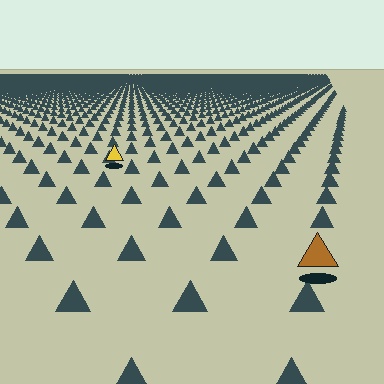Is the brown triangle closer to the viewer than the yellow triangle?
Yes. The brown triangle is closer — you can tell from the texture gradient: the ground texture is coarser near it.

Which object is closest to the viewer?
The brown triangle is closest. The texture marks near it are larger and more spread out.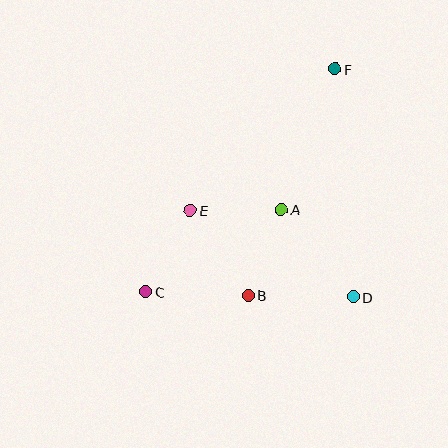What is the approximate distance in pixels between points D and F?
The distance between D and F is approximately 229 pixels.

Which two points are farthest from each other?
Points C and F are farthest from each other.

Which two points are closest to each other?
Points A and E are closest to each other.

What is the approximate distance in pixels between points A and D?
The distance between A and D is approximately 113 pixels.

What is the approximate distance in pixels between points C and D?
The distance between C and D is approximately 208 pixels.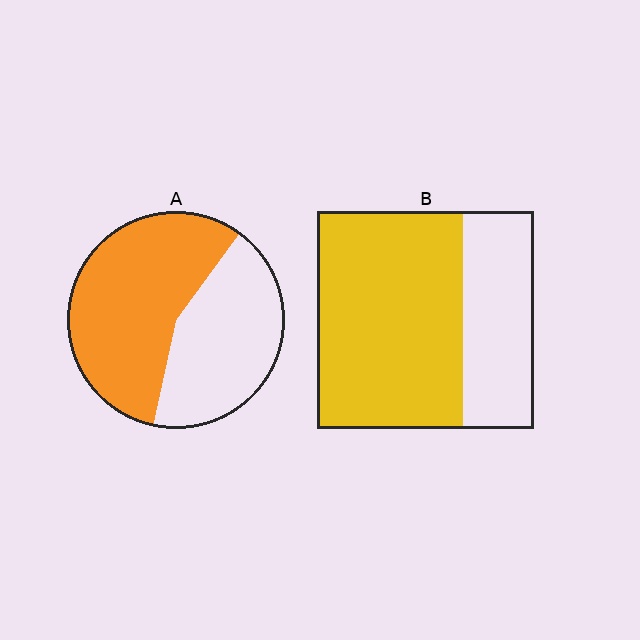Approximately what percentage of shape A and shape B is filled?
A is approximately 55% and B is approximately 65%.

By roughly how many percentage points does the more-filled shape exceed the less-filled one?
By roughly 10 percentage points (B over A).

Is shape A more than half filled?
Yes.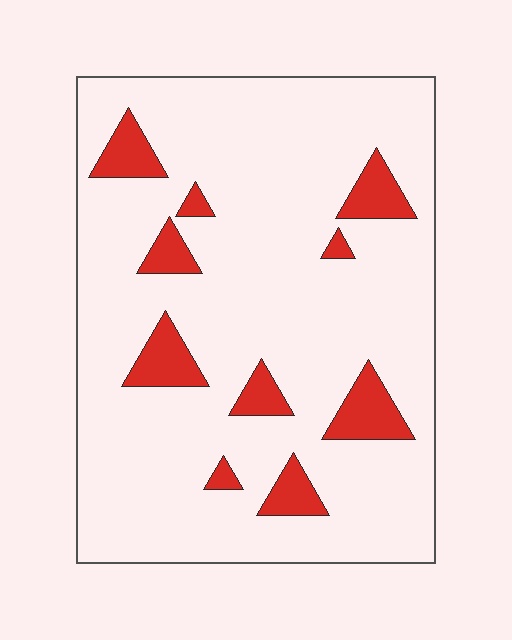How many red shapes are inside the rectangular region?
10.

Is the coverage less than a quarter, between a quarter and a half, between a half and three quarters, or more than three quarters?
Less than a quarter.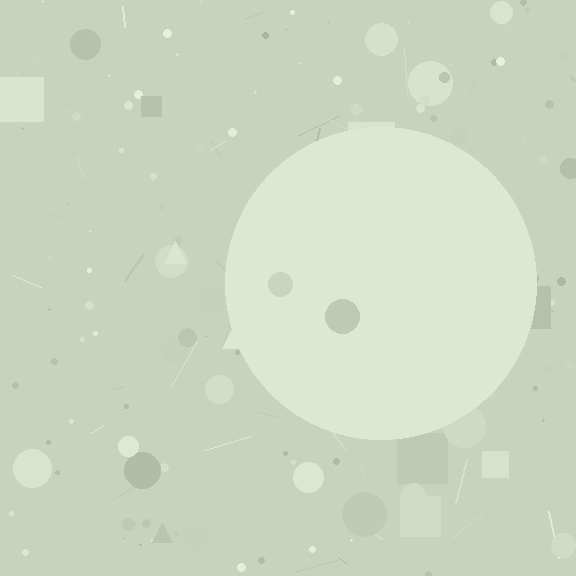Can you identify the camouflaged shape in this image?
The camouflaged shape is a circle.